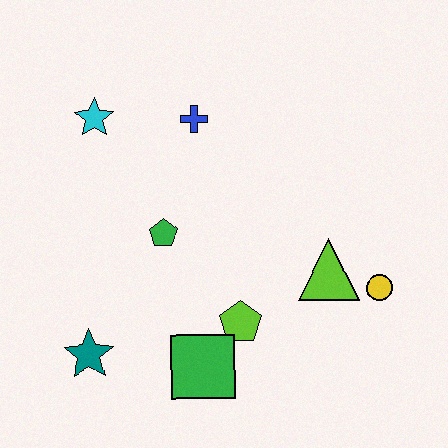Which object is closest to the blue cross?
The cyan star is closest to the blue cross.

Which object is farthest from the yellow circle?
The cyan star is farthest from the yellow circle.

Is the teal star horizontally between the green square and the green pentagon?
No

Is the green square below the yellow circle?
Yes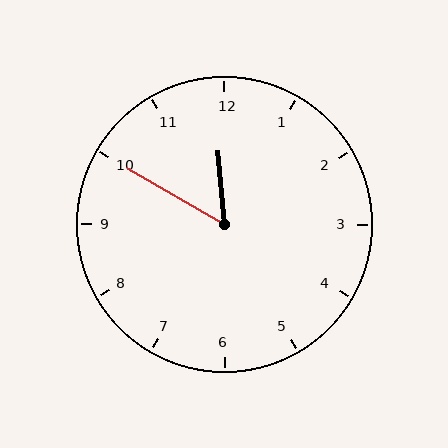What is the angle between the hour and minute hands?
Approximately 55 degrees.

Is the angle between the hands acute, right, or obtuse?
It is acute.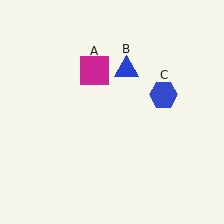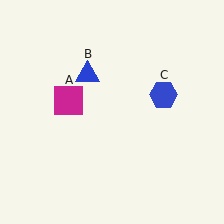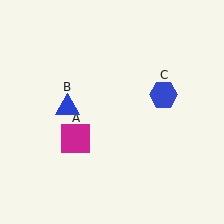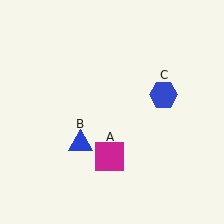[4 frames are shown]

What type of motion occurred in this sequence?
The magenta square (object A), blue triangle (object B) rotated counterclockwise around the center of the scene.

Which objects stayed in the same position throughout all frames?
Blue hexagon (object C) remained stationary.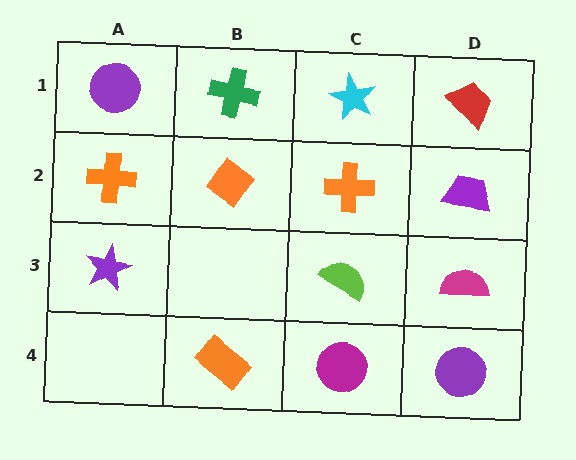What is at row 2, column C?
An orange cross.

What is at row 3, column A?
A purple star.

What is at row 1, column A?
A purple circle.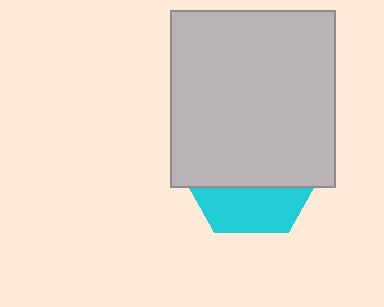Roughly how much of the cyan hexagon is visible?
A small part of it is visible (roughly 32%).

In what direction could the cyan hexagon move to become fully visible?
The cyan hexagon could move down. That would shift it out from behind the light gray rectangle entirely.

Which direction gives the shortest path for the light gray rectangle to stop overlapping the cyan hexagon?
Moving up gives the shortest separation.